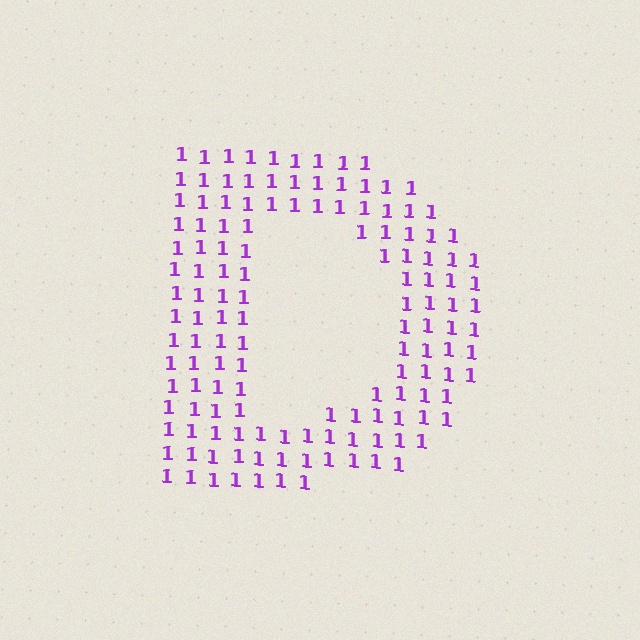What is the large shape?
The large shape is the letter D.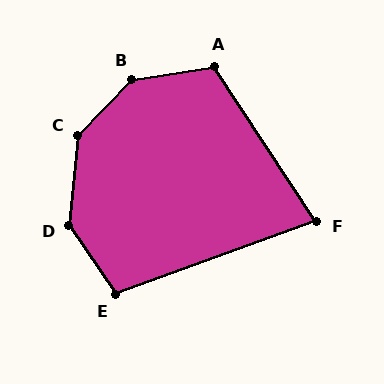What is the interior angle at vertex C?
Approximately 142 degrees (obtuse).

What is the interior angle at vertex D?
Approximately 140 degrees (obtuse).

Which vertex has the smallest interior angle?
F, at approximately 77 degrees.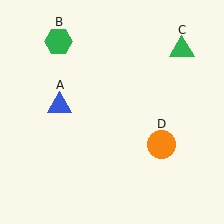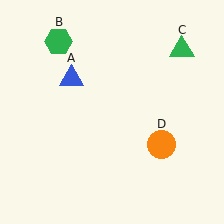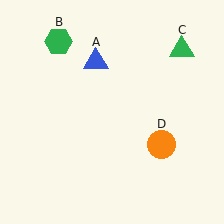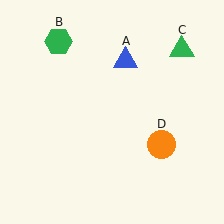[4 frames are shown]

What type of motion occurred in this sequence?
The blue triangle (object A) rotated clockwise around the center of the scene.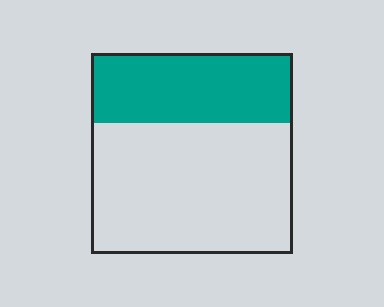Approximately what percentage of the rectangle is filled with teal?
Approximately 35%.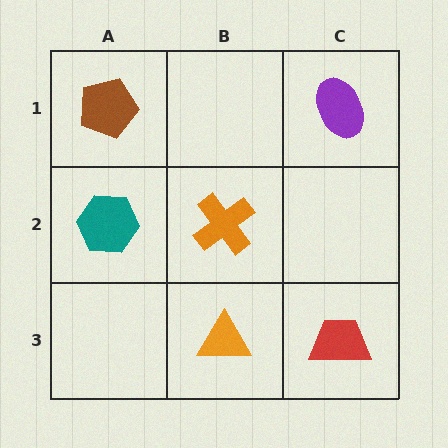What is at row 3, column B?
An orange triangle.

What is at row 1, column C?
A purple ellipse.